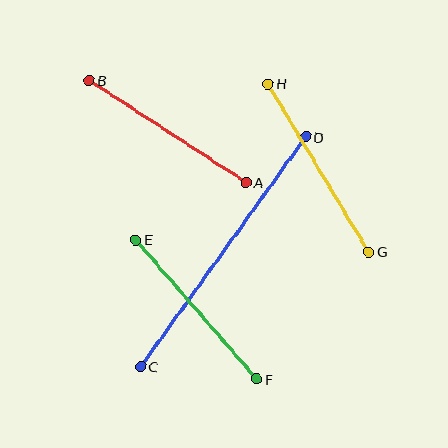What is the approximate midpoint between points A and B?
The midpoint is at approximately (167, 132) pixels.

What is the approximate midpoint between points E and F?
The midpoint is at approximately (196, 309) pixels.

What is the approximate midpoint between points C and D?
The midpoint is at approximately (223, 252) pixels.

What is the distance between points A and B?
The distance is approximately 187 pixels.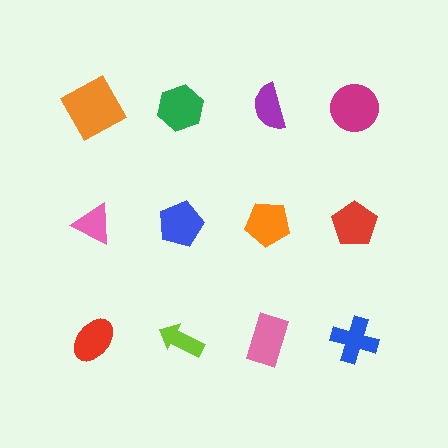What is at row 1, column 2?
A green hexagon.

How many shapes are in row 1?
4 shapes.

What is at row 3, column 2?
A lime arrow.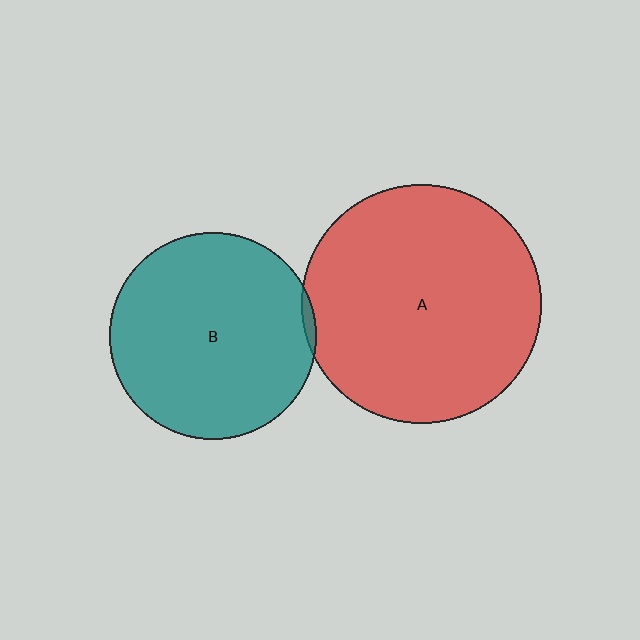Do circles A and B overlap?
Yes.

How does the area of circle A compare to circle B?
Approximately 1.3 times.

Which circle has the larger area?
Circle A (red).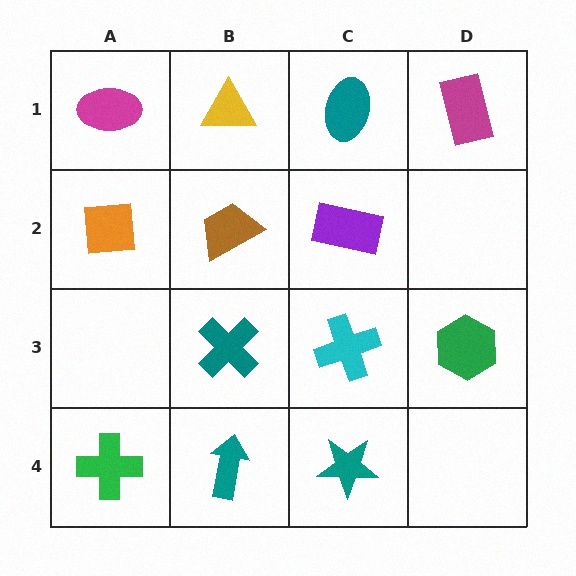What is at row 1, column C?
A teal ellipse.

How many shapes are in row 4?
3 shapes.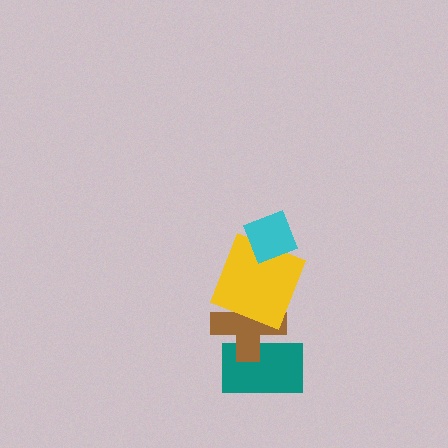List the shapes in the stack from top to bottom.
From top to bottom: the cyan diamond, the yellow square, the brown cross, the teal rectangle.